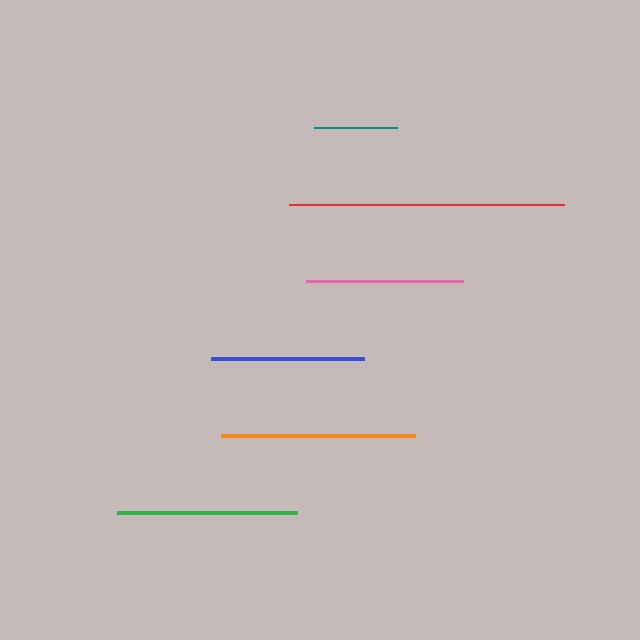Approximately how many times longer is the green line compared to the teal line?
The green line is approximately 2.1 times the length of the teal line.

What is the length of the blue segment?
The blue segment is approximately 152 pixels long.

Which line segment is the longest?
The red line is the longest at approximately 275 pixels.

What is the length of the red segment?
The red segment is approximately 275 pixels long.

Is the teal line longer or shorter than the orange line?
The orange line is longer than the teal line.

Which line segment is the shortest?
The teal line is the shortest at approximately 84 pixels.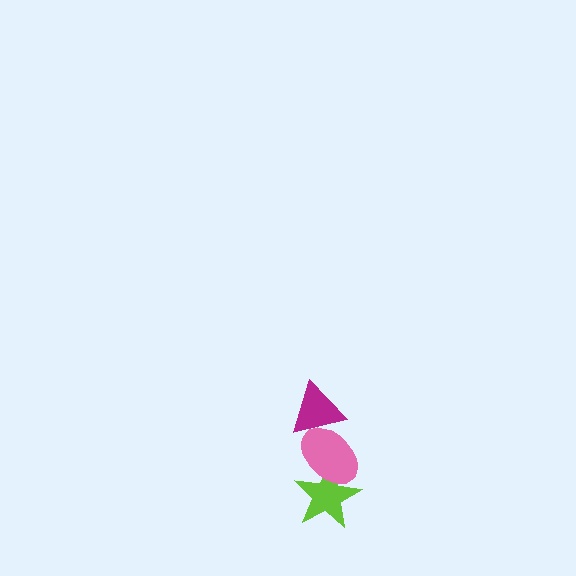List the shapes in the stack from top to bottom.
From top to bottom: the magenta triangle, the pink ellipse, the lime star.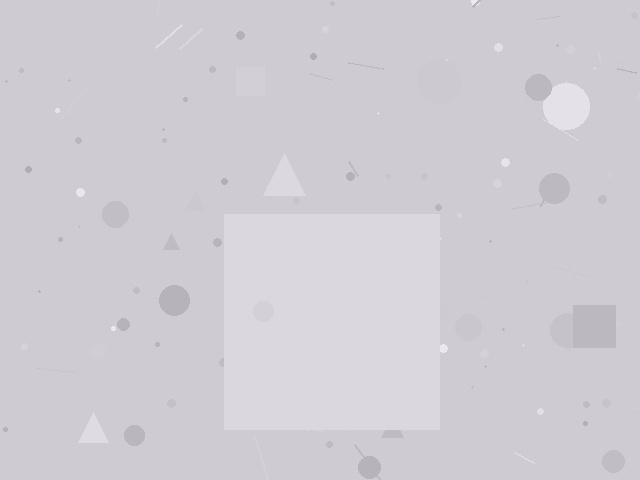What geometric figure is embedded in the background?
A square is embedded in the background.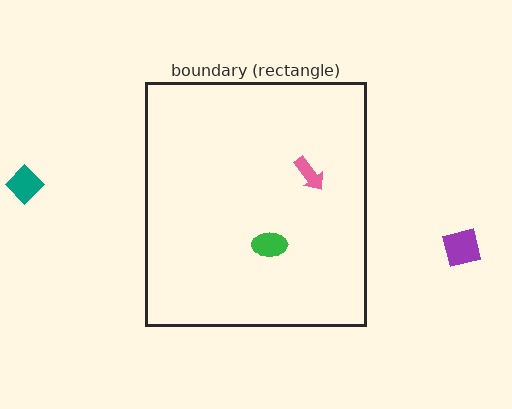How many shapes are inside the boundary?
2 inside, 2 outside.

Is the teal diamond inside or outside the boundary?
Outside.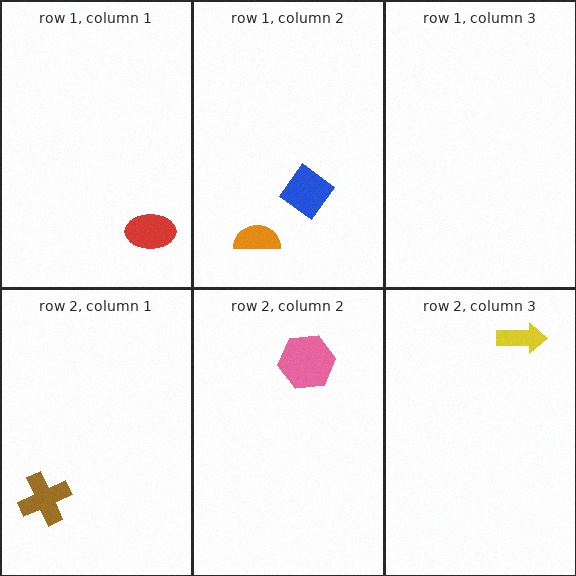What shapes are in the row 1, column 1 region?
The red ellipse.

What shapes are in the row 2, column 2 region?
The pink hexagon.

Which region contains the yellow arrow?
The row 2, column 3 region.